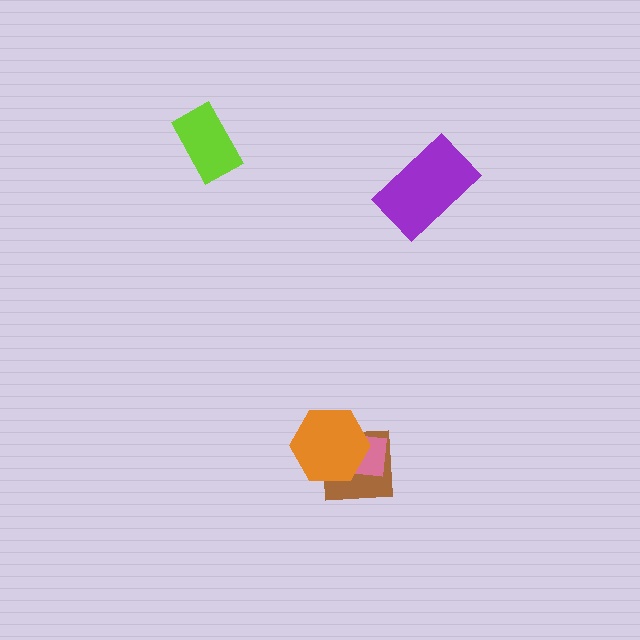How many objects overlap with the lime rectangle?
0 objects overlap with the lime rectangle.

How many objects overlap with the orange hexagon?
2 objects overlap with the orange hexagon.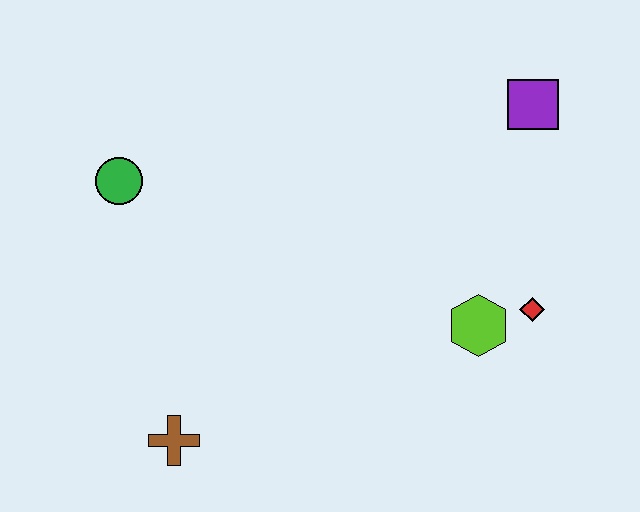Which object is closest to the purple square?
The red diamond is closest to the purple square.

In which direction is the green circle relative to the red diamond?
The green circle is to the left of the red diamond.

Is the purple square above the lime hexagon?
Yes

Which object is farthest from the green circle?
The red diamond is farthest from the green circle.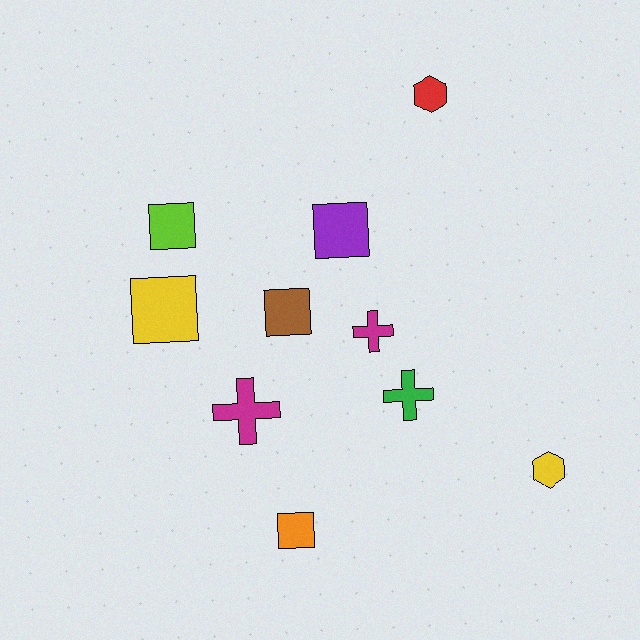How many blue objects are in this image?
There are no blue objects.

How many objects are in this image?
There are 10 objects.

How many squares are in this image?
There are 5 squares.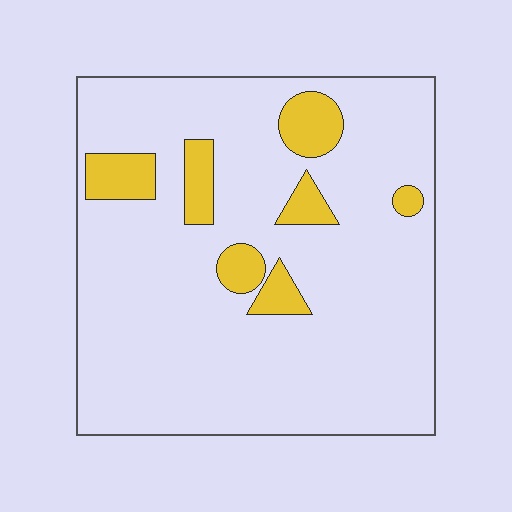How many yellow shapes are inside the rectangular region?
7.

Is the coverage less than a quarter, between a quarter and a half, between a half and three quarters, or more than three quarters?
Less than a quarter.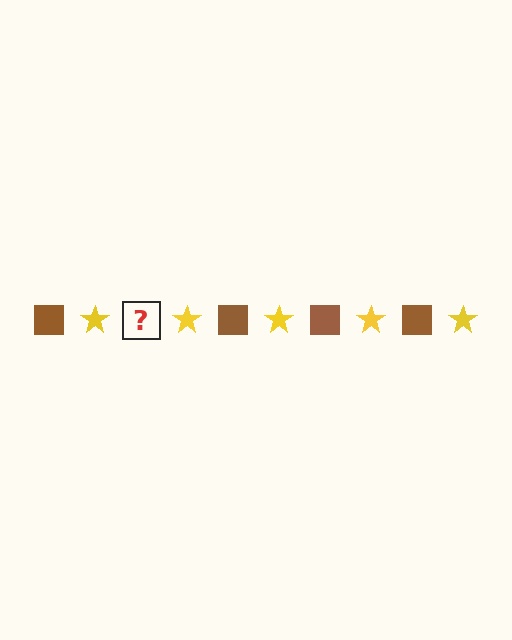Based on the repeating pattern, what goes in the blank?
The blank should be a brown square.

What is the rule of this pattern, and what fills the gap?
The rule is that the pattern alternates between brown square and yellow star. The gap should be filled with a brown square.